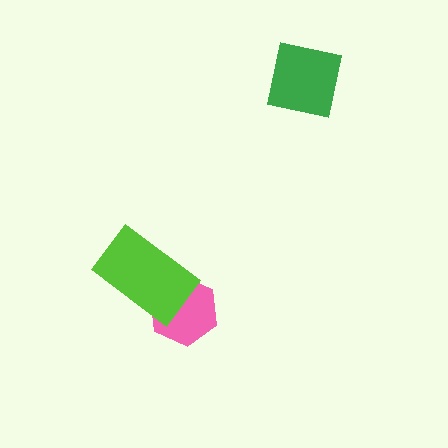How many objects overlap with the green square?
0 objects overlap with the green square.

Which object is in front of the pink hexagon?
The lime rectangle is in front of the pink hexagon.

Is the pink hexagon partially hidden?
Yes, it is partially covered by another shape.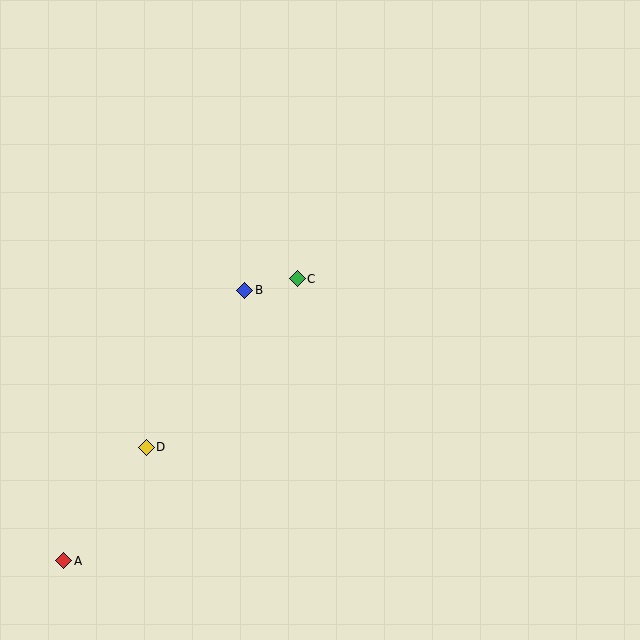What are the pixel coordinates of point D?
Point D is at (146, 447).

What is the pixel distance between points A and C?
The distance between A and C is 366 pixels.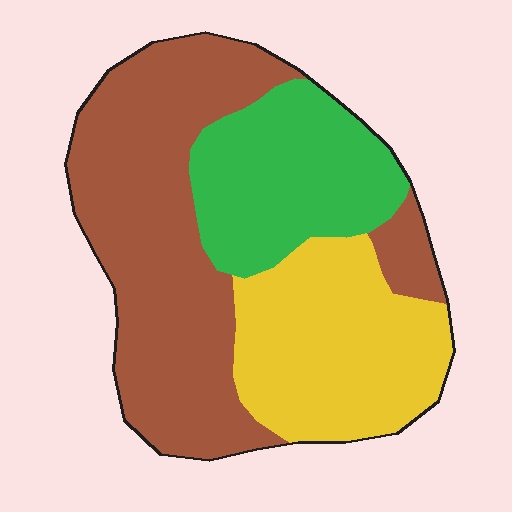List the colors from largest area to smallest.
From largest to smallest: brown, yellow, green.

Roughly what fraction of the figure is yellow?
Yellow covers about 30% of the figure.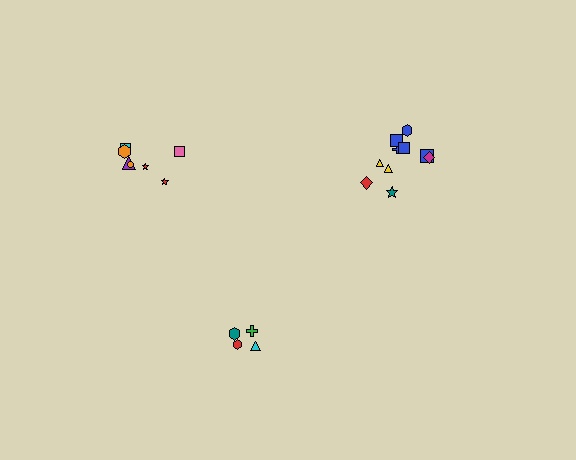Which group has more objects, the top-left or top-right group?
The top-right group.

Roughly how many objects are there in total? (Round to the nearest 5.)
Roughly 20 objects in total.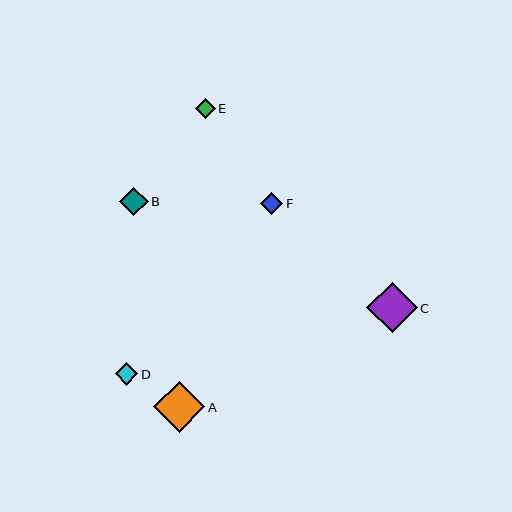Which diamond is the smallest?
Diamond E is the smallest with a size of approximately 20 pixels.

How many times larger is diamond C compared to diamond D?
Diamond C is approximately 2.2 times the size of diamond D.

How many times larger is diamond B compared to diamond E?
Diamond B is approximately 1.5 times the size of diamond E.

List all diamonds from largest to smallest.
From largest to smallest: A, C, B, D, F, E.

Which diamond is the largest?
Diamond A is the largest with a size of approximately 51 pixels.